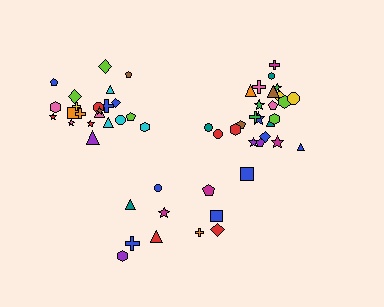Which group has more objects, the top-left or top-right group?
The top-right group.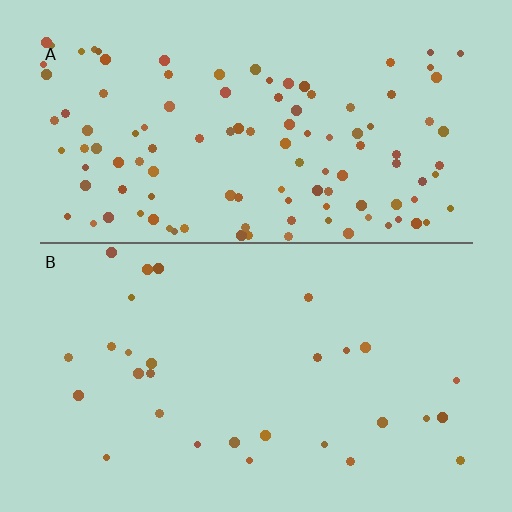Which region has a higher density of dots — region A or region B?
A (the top).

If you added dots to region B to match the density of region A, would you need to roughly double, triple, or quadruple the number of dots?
Approximately quadruple.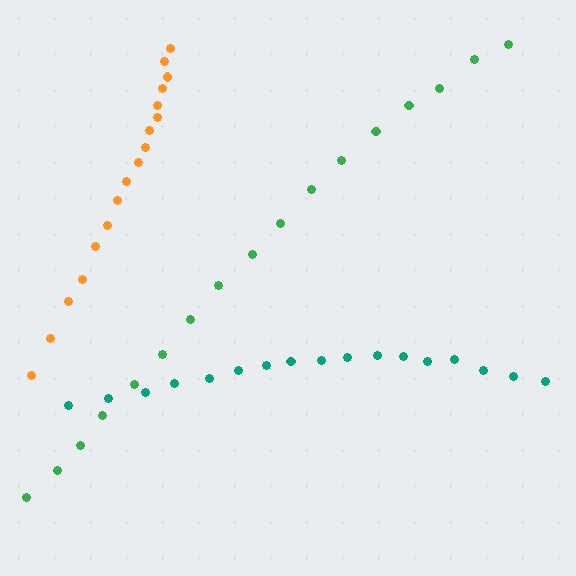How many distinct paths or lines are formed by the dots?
There are 3 distinct paths.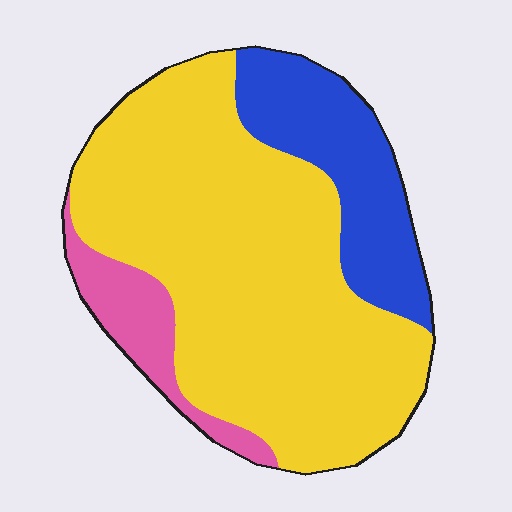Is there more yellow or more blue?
Yellow.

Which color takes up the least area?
Pink, at roughly 10%.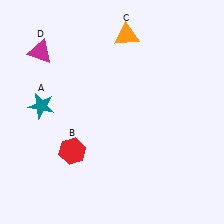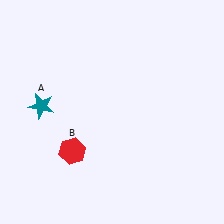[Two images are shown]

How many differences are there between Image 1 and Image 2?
There are 2 differences between the two images.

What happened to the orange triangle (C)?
The orange triangle (C) was removed in Image 2. It was in the top-right area of Image 1.